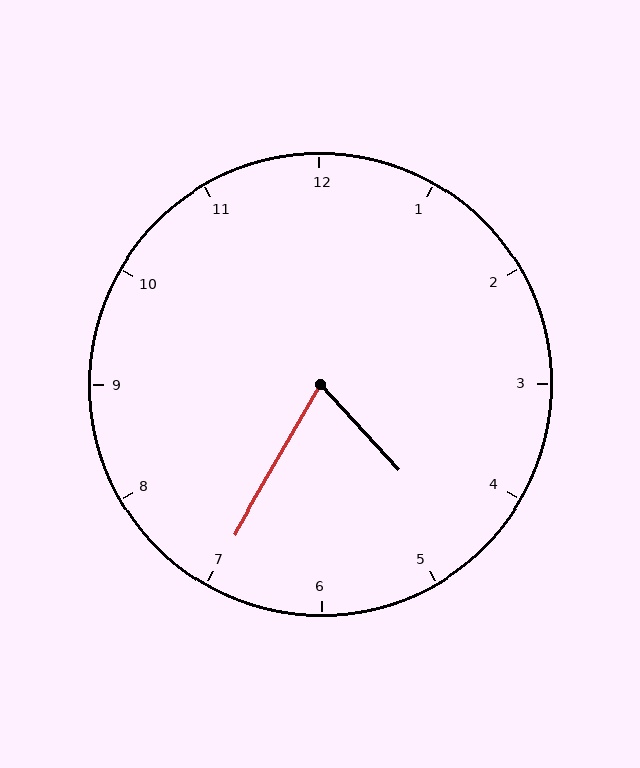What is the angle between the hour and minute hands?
Approximately 72 degrees.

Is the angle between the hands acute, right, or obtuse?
It is acute.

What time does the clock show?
4:35.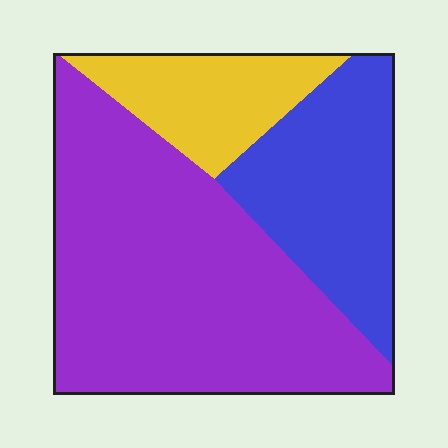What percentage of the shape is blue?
Blue takes up between a sixth and a third of the shape.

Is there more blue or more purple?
Purple.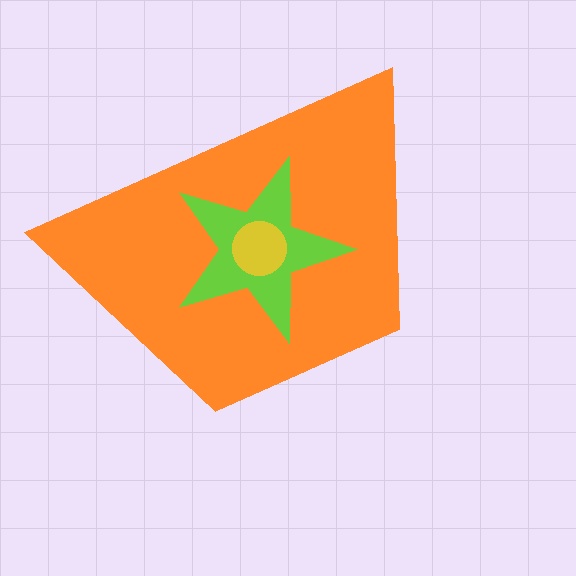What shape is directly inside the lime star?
The yellow circle.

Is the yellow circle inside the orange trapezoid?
Yes.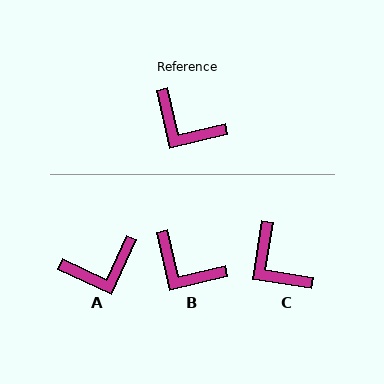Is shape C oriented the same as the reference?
No, it is off by about 23 degrees.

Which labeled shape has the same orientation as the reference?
B.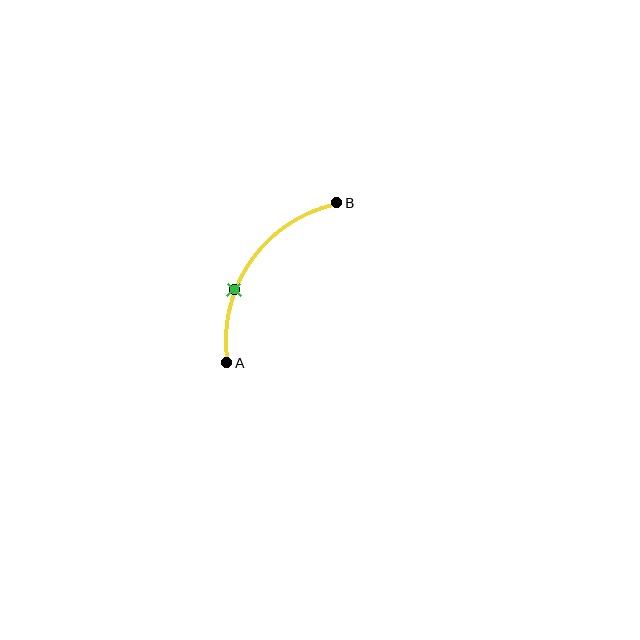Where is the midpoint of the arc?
The arc midpoint is the point on the curve farthest from the straight line joining A and B. It sits above and to the left of that line.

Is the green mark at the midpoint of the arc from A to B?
No. The green mark lies on the arc but is closer to endpoint A. The arc midpoint would be at the point on the curve equidistant along the arc from both A and B.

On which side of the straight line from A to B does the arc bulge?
The arc bulges above and to the left of the straight line connecting A and B.